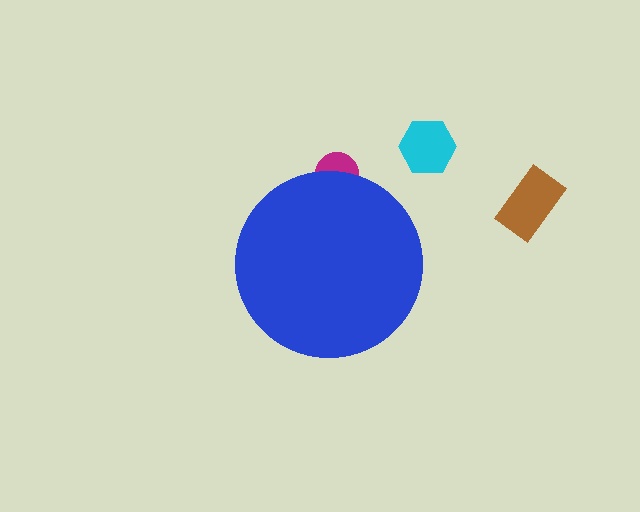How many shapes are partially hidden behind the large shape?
1 shape is partially hidden.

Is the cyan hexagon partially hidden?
No, the cyan hexagon is fully visible.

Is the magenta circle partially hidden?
Yes, the magenta circle is partially hidden behind the blue circle.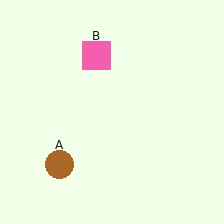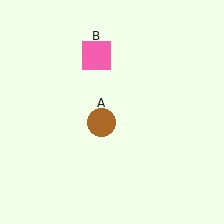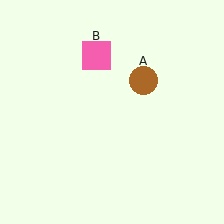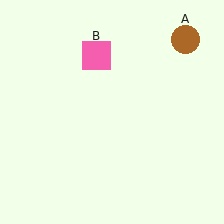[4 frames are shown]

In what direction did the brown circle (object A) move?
The brown circle (object A) moved up and to the right.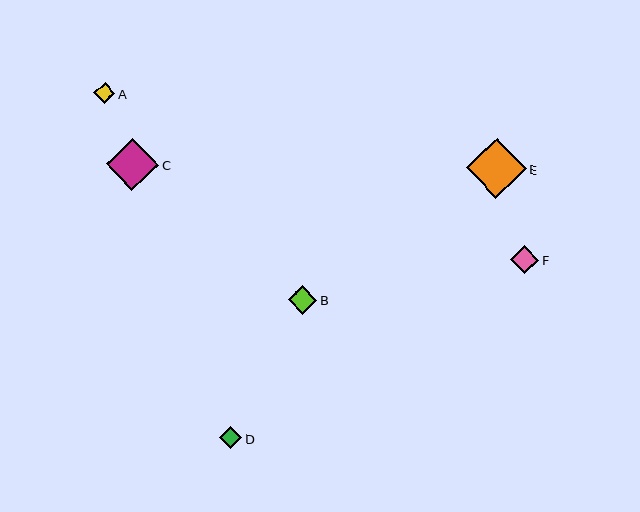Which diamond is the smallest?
Diamond A is the smallest with a size of approximately 21 pixels.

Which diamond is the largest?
Diamond E is the largest with a size of approximately 60 pixels.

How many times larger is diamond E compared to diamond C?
Diamond E is approximately 1.2 times the size of diamond C.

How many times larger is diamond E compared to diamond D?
Diamond E is approximately 2.7 times the size of diamond D.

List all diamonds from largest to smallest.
From largest to smallest: E, C, B, F, D, A.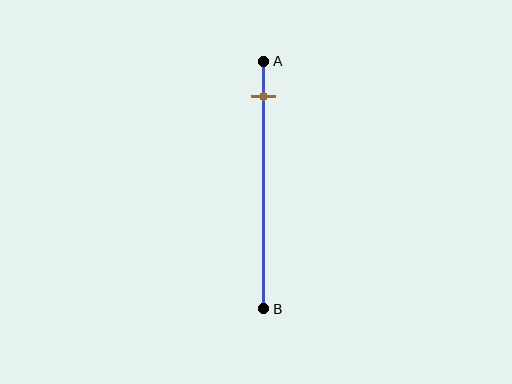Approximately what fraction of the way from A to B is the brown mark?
The brown mark is approximately 15% of the way from A to B.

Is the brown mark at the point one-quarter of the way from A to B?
No, the mark is at about 15% from A, not at the 25% one-quarter point.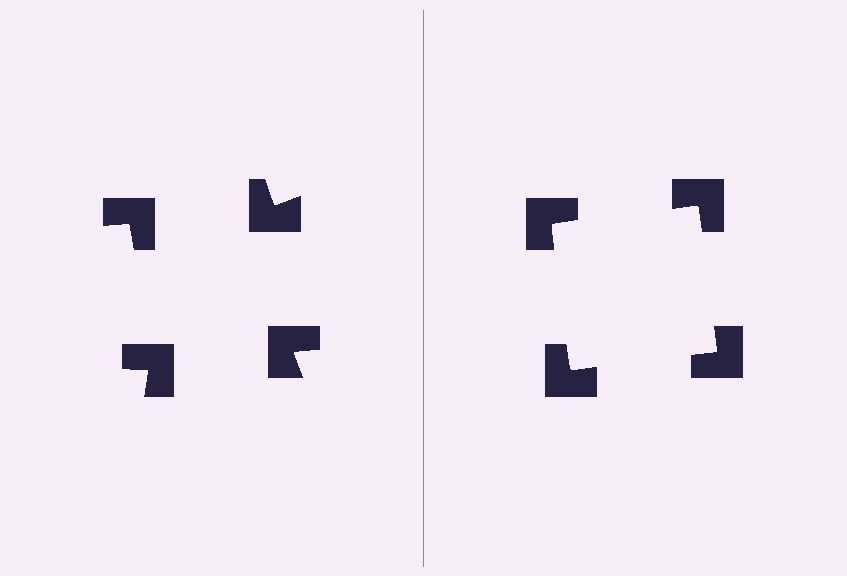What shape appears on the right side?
An illusory square.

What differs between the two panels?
The notched squares are positioned identically on both sides; only the wedge orientations differ. On the right they align to a square; on the left they are misaligned.